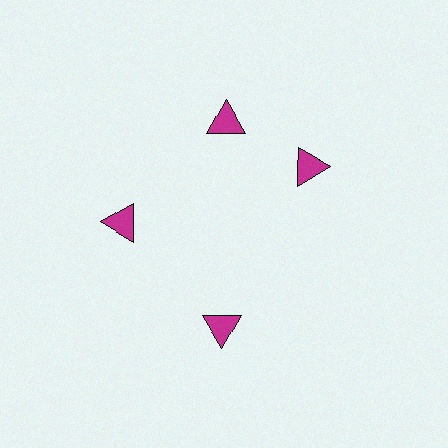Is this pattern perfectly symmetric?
No. The 4 magenta triangles are arranged in a ring, but one element near the 3 o'clock position is rotated out of alignment along the ring, breaking the 4-fold rotational symmetry.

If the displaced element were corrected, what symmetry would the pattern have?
It would have 4-fold rotational symmetry — the pattern would map onto itself every 90 degrees.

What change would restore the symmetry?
The symmetry would be restored by rotating it back into even spacing with its neighbors so that all 4 triangles sit at equal angles and equal distance from the center.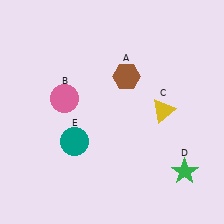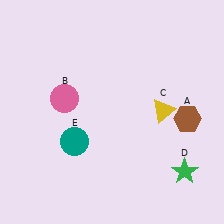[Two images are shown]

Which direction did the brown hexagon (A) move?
The brown hexagon (A) moved right.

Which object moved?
The brown hexagon (A) moved right.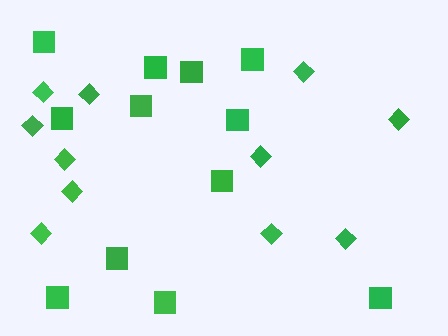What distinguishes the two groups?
There are 2 groups: one group of diamonds (11) and one group of squares (12).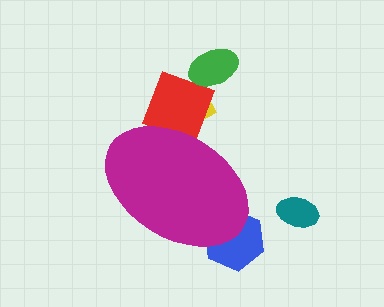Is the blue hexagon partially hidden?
Yes, the blue hexagon is partially hidden behind the magenta ellipse.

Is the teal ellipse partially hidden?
No, the teal ellipse is fully visible.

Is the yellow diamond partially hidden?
Yes, the yellow diamond is partially hidden behind the magenta ellipse.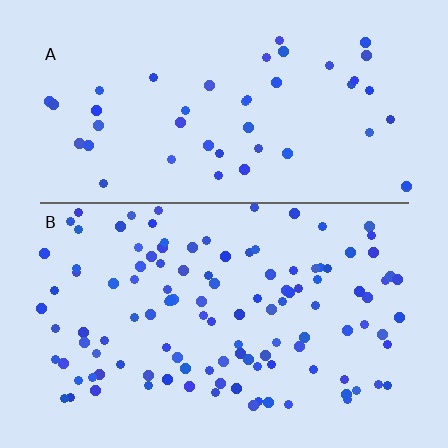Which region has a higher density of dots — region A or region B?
B (the bottom).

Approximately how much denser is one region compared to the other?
Approximately 2.5× — region B over region A.